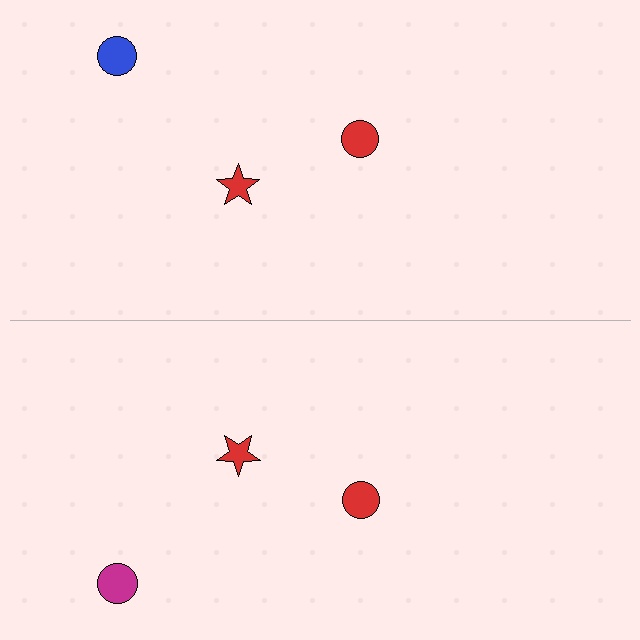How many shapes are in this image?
There are 6 shapes in this image.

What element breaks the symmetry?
The magenta circle on the bottom side breaks the symmetry — its mirror counterpart is blue.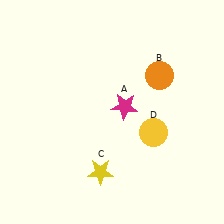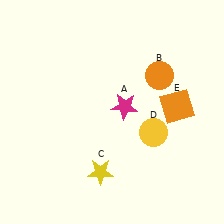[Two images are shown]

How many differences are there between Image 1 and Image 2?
There is 1 difference between the two images.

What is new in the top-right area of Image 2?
An orange square (E) was added in the top-right area of Image 2.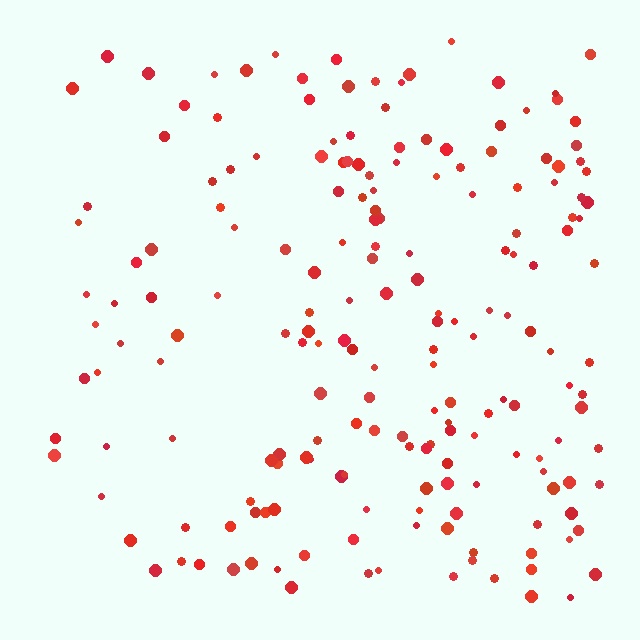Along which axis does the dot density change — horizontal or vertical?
Horizontal.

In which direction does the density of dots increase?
From left to right, with the right side densest.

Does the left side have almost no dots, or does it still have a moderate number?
Still a moderate number, just noticeably fewer than the right.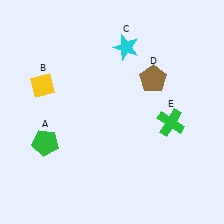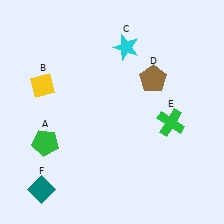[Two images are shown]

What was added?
A teal diamond (F) was added in Image 2.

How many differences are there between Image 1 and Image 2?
There is 1 difference between the two images.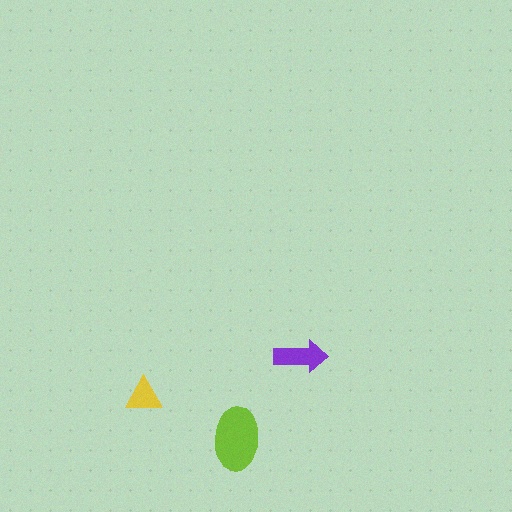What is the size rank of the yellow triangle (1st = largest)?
3rd.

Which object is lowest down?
The lime ellipse is bottommost.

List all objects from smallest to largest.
The yellow triangle, the purple arrow, the lime ellipse.